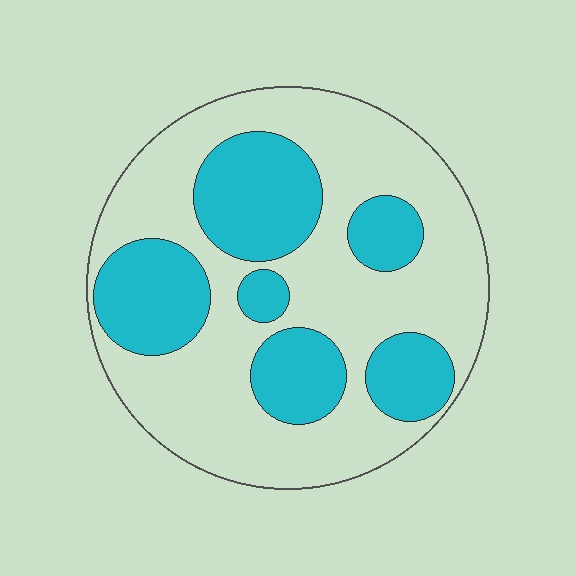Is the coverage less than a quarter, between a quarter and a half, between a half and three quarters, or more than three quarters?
Between a quarter and a half.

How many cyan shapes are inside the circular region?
6.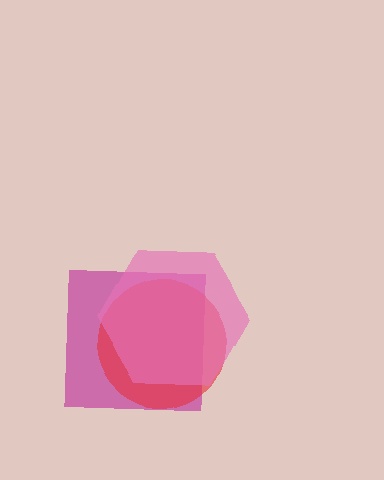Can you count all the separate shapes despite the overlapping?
Yes, there are 3 separate shapes.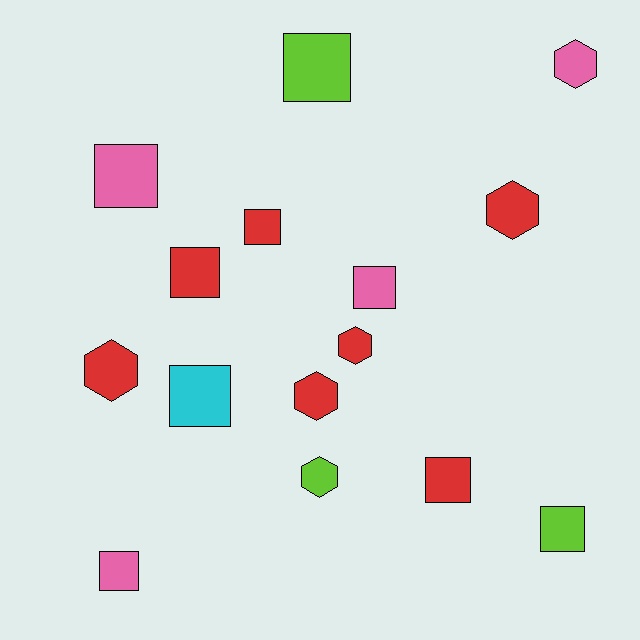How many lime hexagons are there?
There is 1 lime hexagon.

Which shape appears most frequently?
Square, with 9 objects.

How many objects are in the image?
There are 15 objects.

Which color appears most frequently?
Red, with 7 objects.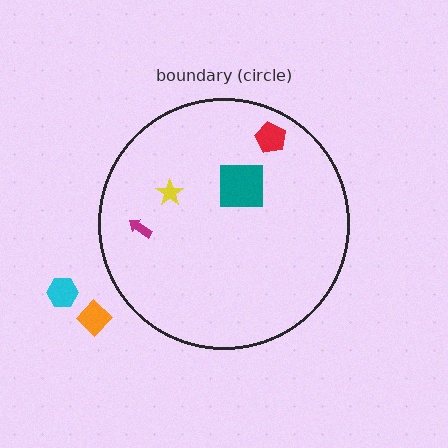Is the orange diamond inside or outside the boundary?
Outside.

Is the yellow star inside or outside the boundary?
Inside.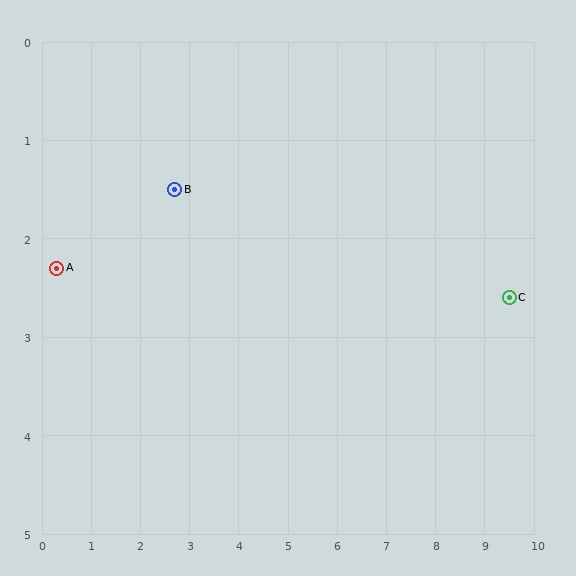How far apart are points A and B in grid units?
Points A and B are about 2.5 grid units apart.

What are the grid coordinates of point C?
Point C is at approximately (9.5, 2.6).